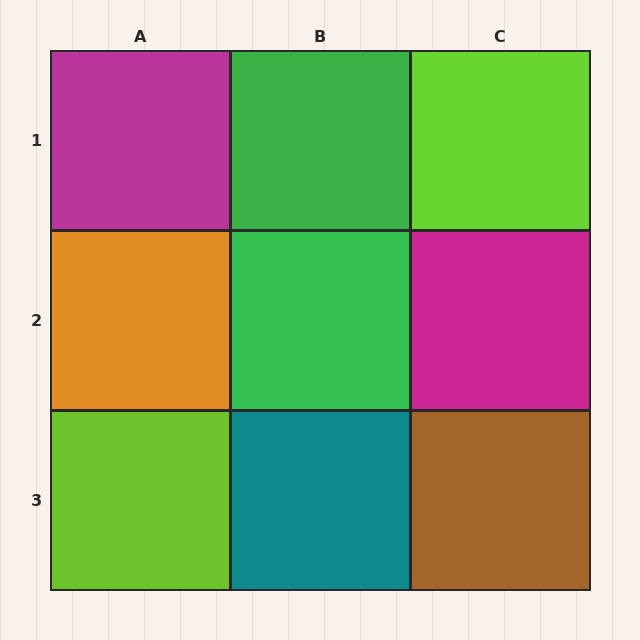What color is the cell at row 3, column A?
Lime.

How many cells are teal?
1 cell is teal.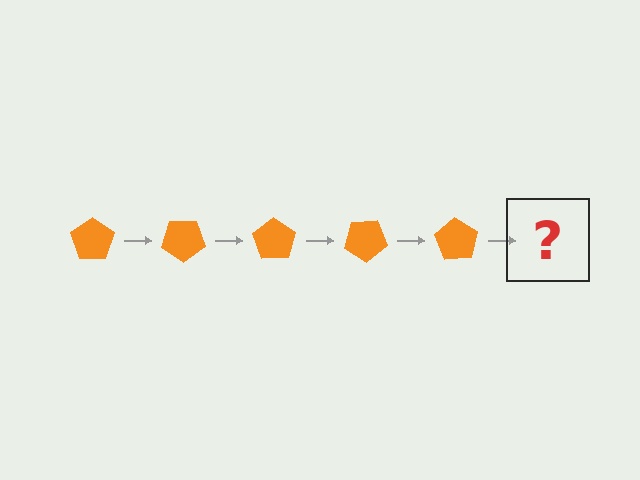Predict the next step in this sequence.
The next step is an orange pentagon rotated 175 degrees.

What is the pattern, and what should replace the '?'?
The pattern is that the pentagon rotates 35 degrees each step. The '?' should be an orange pentagon rotated 175 degrees.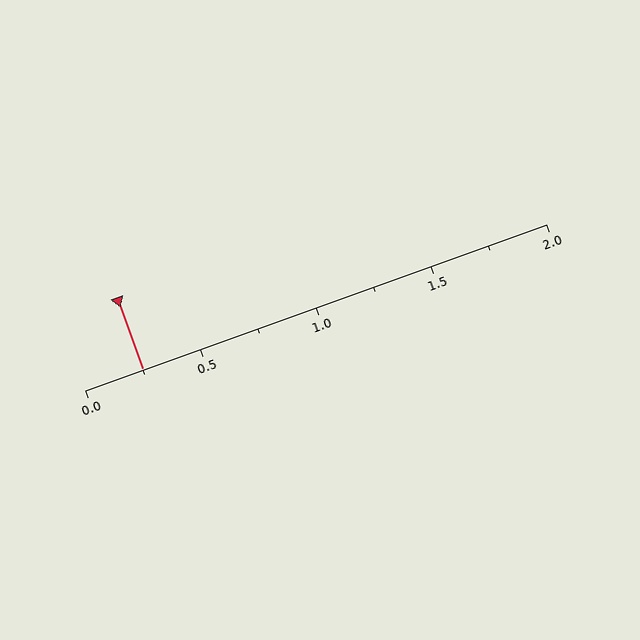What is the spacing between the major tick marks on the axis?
The major ticks are spaced 0.5 apart.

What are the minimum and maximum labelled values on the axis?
The axis runs from 0.0 to 2.0.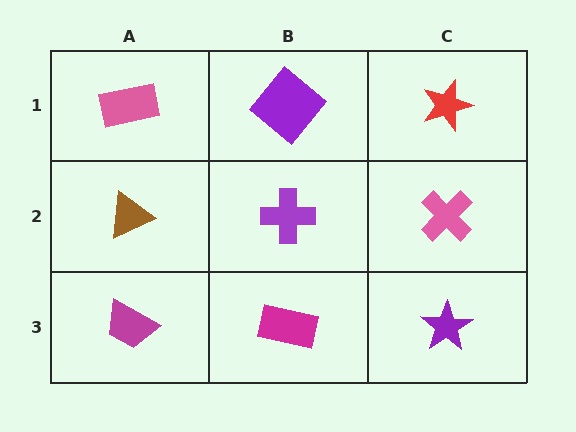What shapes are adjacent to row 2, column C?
A red star (row 1, column C), a purple star (row 3, column C), a purple cross (row 2, column B).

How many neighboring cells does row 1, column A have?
2.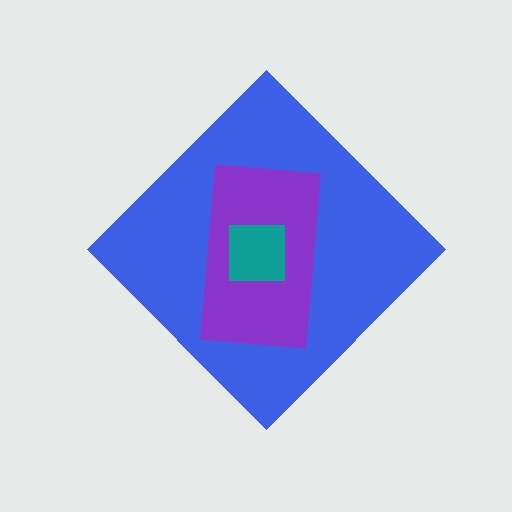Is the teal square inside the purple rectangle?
Yes.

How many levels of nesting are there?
3.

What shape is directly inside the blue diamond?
The purple rectangle.